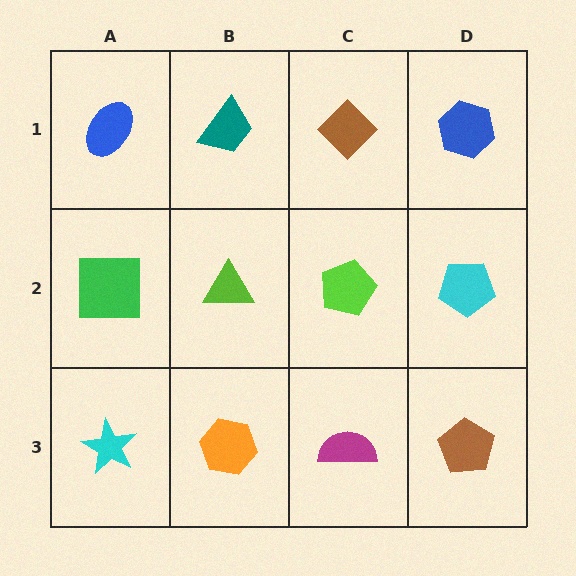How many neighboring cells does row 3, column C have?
3.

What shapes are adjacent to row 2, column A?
A blue ellipse (row 1, column A), a cyan star (row 3, column A), a lime triangle (row 2, column B).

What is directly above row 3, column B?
A lime triangle.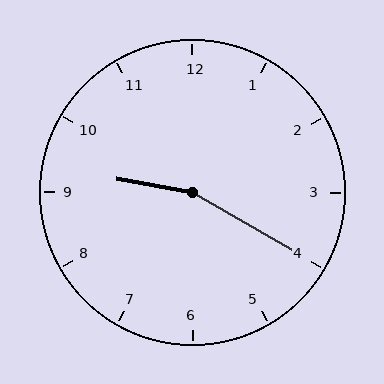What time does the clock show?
9:20.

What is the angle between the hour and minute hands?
Approximately 160 degrees.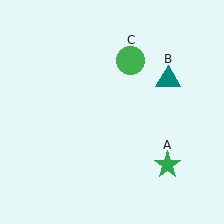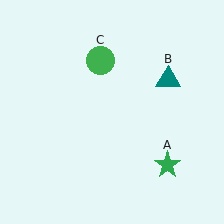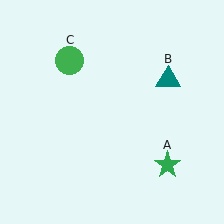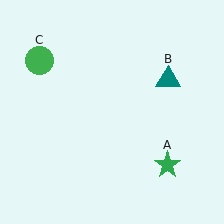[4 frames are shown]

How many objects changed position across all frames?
1 object changed position: green circle (object C).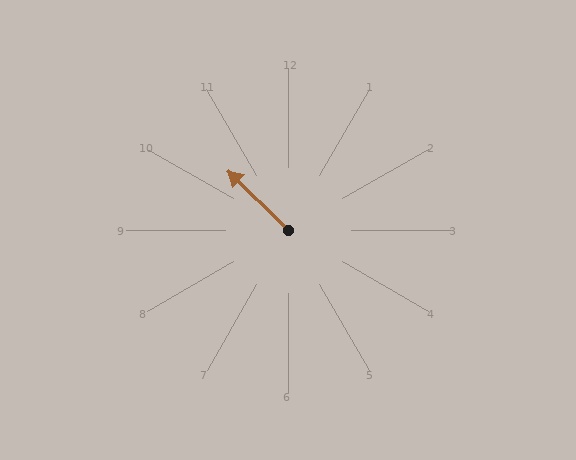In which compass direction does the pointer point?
Northwest.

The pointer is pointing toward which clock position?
Roughly 10 o'clock.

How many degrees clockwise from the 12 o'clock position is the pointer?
Approximately 315 degrees.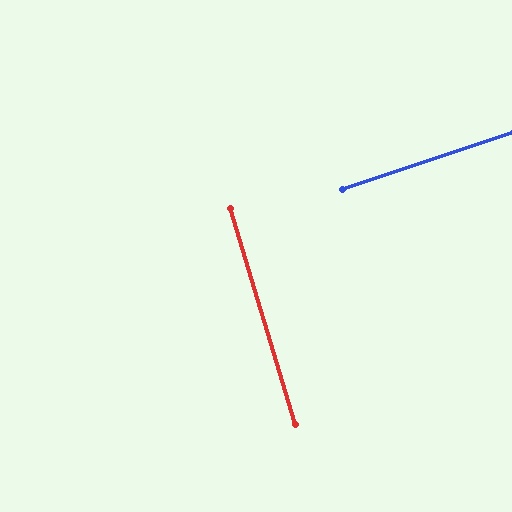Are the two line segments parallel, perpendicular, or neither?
Perpendicular — they meet at approximately 88°.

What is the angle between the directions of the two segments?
Approximately 88 degrees.